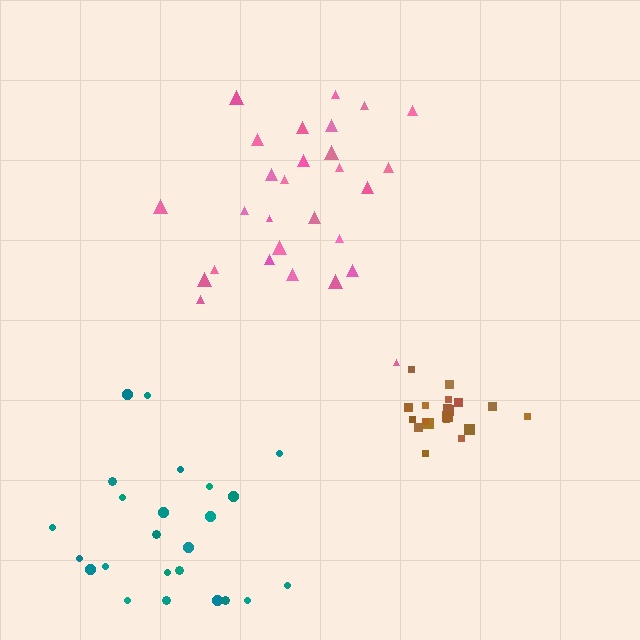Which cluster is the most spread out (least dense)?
Teal.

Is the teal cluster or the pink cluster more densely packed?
Pink.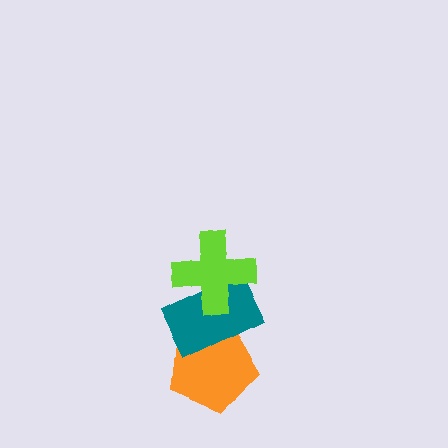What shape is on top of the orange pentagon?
The teal rectangle is on top of the orange pentagon.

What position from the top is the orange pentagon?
The orange pentagon is 3rd from the top.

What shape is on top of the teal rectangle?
The lime cross is on top of the teal rectangle.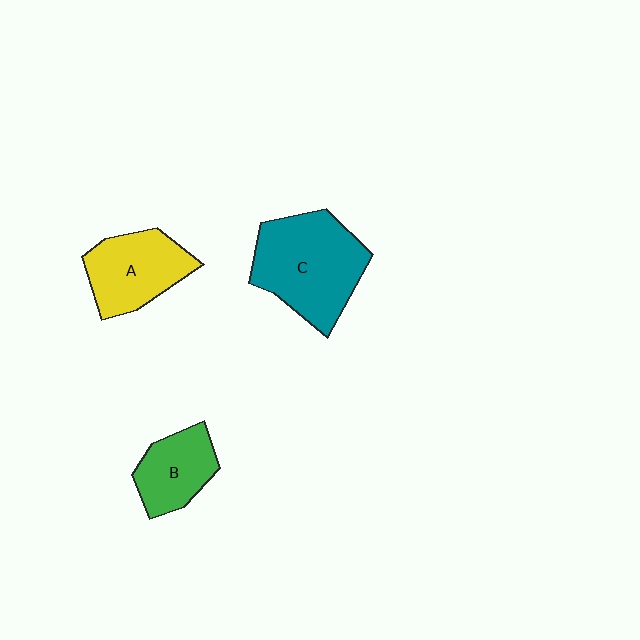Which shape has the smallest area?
Shape B (green).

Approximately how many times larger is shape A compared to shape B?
Approximately 1.3 times.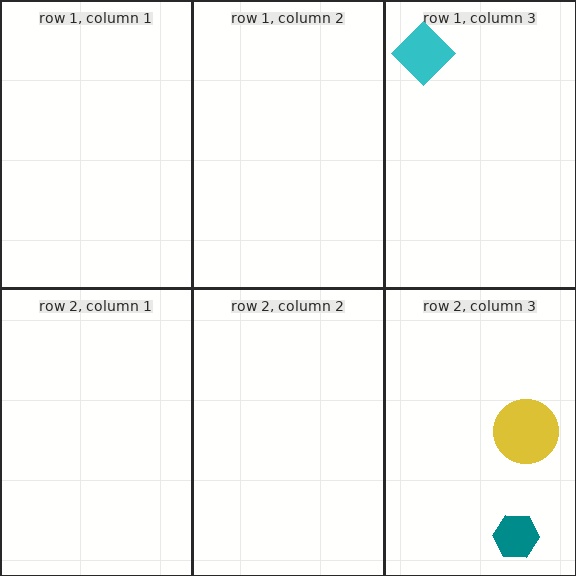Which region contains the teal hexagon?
The row 2, column 3 region.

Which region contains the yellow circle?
The row 2, column 3 region.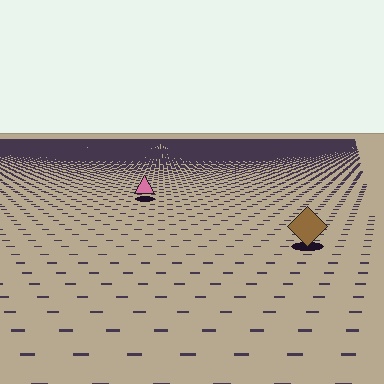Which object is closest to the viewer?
The brown diamond is closest. The texture marks near it are larger and more spread out.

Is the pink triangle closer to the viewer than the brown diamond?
No. The brown diamond is closer — you can tell from the texture gradient: the ground texture is coarser near it.